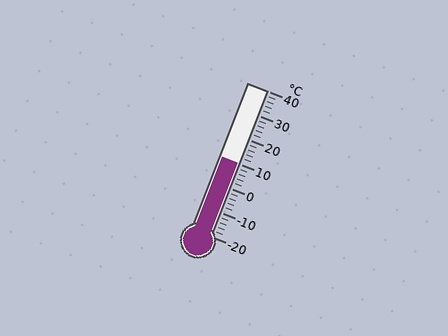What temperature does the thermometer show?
The thermometer shows approximately 10°C.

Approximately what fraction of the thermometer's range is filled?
The thermometer is filled to approximately 50% of its range.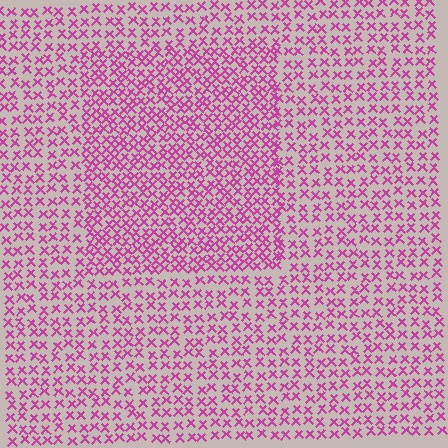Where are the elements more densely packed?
The elements are more densely packed inside the rectangle boundary.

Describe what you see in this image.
The image contains small magenta elements arranged at two different densities. A rectangle-shaped region is visible where the elements are more densely packed than the surrounding area.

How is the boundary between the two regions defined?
The boundary is defined by a change in element density (approximately 1.6x ratio). All elements are the same color, size, and shape.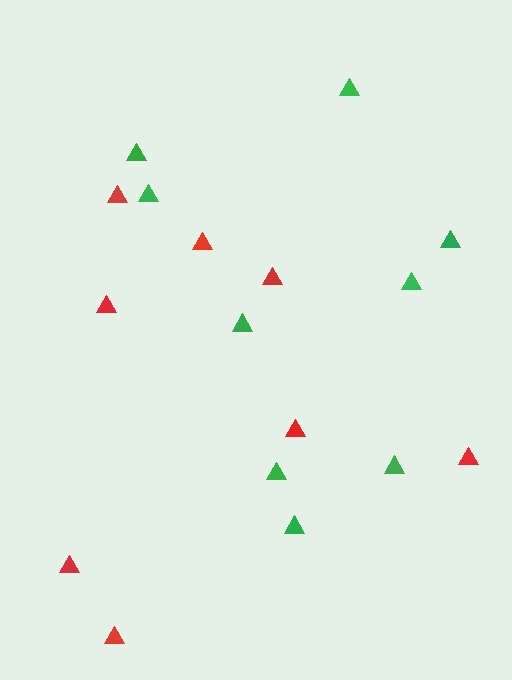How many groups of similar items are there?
There are 2 groups: one group of green triangles (9) and one group of red triangles (8).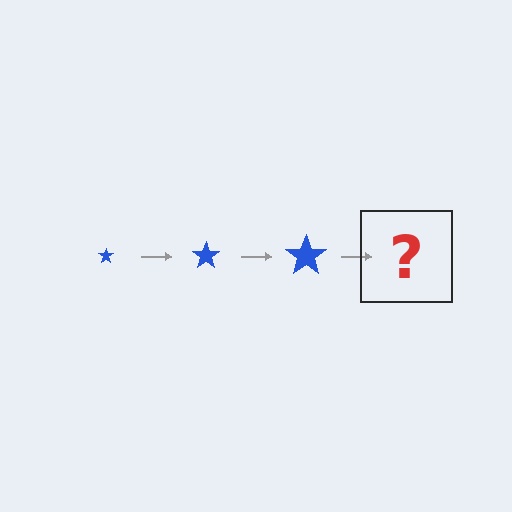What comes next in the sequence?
The next element should be a blue star, larger than the previous one.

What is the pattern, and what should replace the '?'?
The pattern is that the star gets progressively larger each step. The '?' should be a blue star, larger than the previous one.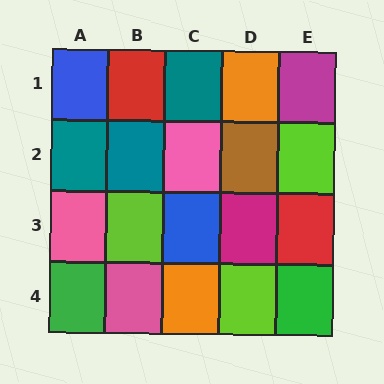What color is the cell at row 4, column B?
Pink.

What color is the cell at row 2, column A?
Teal.